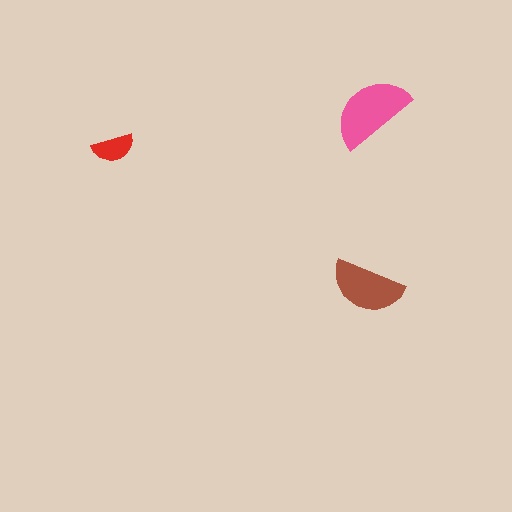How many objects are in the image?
There are 3 objects in the image.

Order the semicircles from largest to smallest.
the pink one, the brown one, the red one.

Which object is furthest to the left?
The red semicircle is leftmost.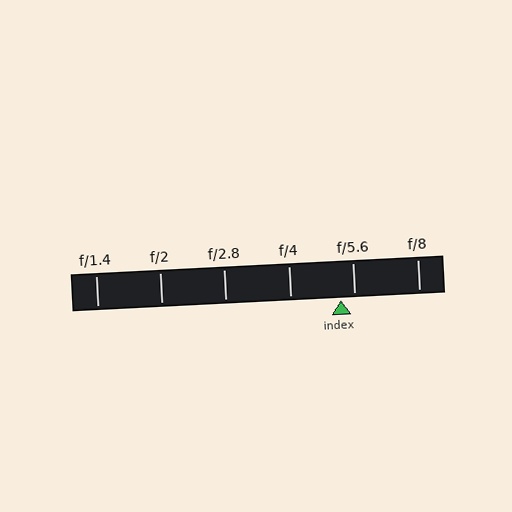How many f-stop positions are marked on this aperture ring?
There are 6 f-stop positions marked.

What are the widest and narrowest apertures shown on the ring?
The widest aperture shown is f/1.4 and the narrowest is f/8.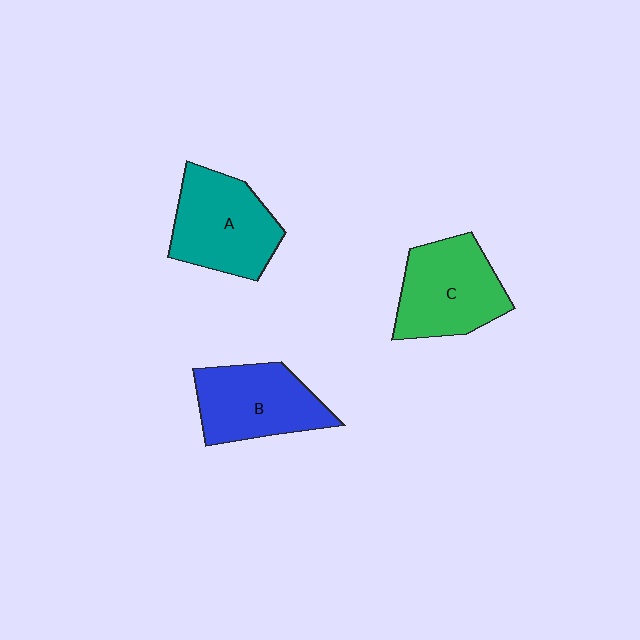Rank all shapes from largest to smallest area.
From largest to smallest: A (teal), C (green), B (blue).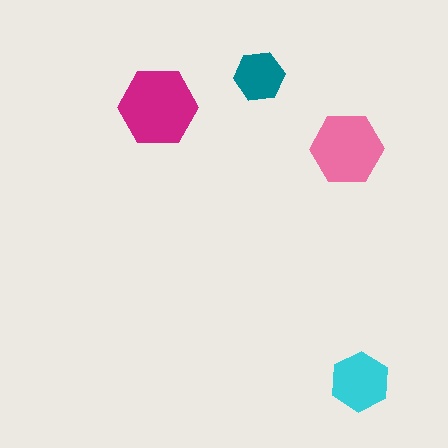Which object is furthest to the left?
The magenta hexagon is leftmost.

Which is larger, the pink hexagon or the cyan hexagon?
The pink one.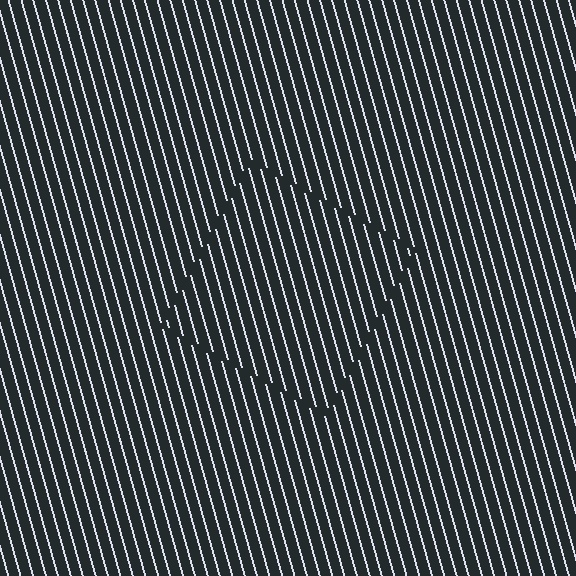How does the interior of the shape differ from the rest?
The interior of the shape contains the same grating, shifted by half a period — the contour is defined by the phase discontinuity where line-ends from the inner and outer gratings abut.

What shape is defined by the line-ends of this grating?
An illusory square. The interior of the shape contains the same grating, shifted by half a period — the contour is defined by the phase discontinuity where line-ends from the inner and outer gratings abut.